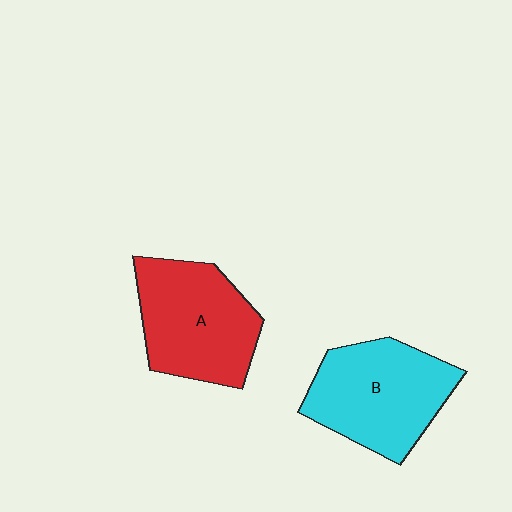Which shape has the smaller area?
Shape A (red).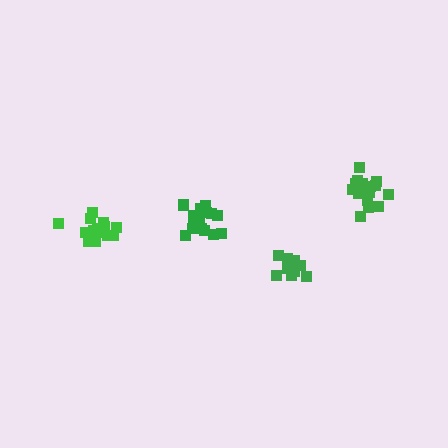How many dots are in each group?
Group 1: 16 dots, Group 2: 16 dots, Group 3: 18 dots, Group 4: 12 dots (62 total).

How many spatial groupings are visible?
There are 4 spatial groupings.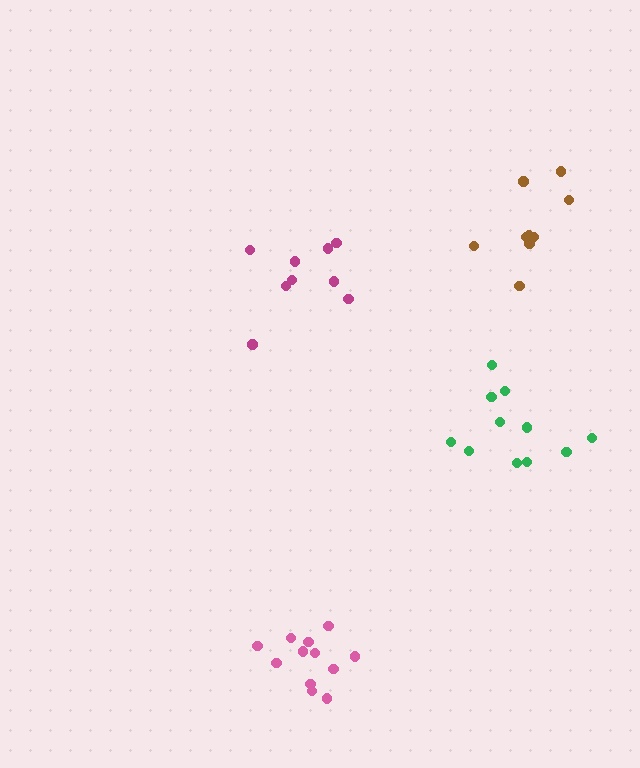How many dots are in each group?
Group 1: 12 dots, Group 2: 9 dots, Group 3: 9 dots, Group 4: 11 dots (41 total).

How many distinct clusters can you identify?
There are 4 distinct clusters.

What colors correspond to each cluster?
The clusters are colored: pink, magenta, brown, green.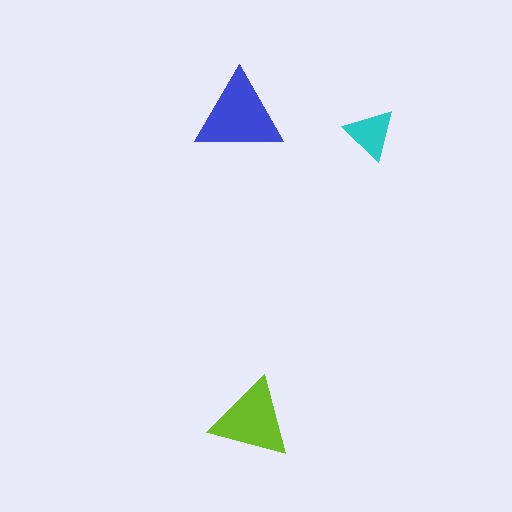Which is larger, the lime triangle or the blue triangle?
The blue one.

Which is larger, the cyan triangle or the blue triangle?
The blue one.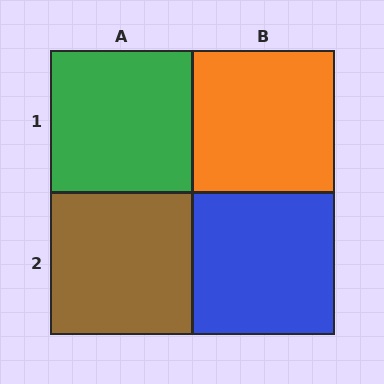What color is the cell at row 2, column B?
Blue.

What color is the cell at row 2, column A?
Brown.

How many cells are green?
1 cell is green.